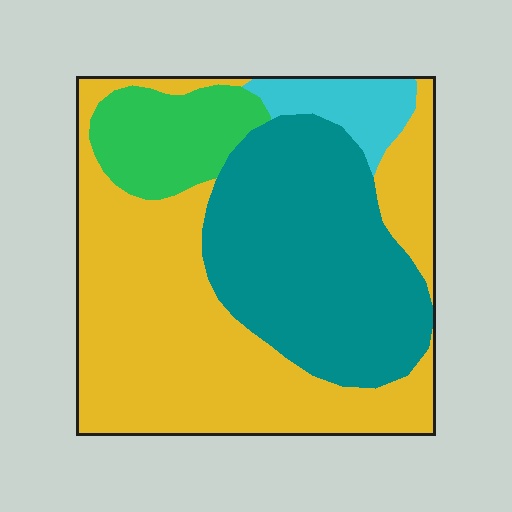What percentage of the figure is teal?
Teal takes up about one third (1/3) of the figure.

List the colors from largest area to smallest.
From largest to smallest: yellow, teal, green, cyan.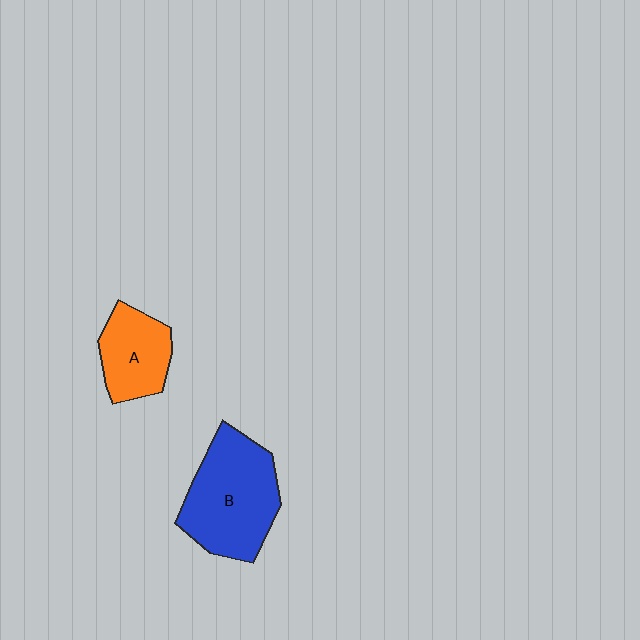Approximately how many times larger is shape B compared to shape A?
Approximately 1.7 times.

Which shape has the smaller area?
Shape A (orange).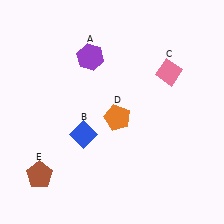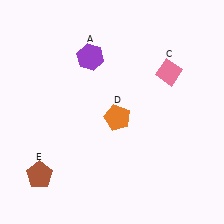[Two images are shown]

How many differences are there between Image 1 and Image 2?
There is 1 difference between the two images.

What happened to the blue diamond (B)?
The blue diamond (B) was removed in Image 2. It was in the bottom-left area of Image 1.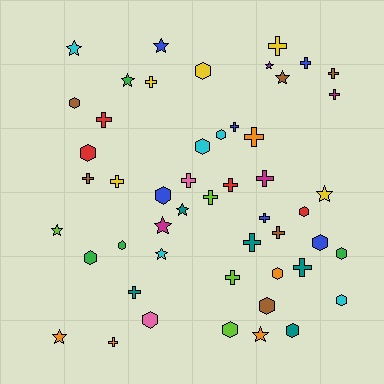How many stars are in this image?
There are 12 stars.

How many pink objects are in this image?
There are 2 pink objects.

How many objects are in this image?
There are 50 objects.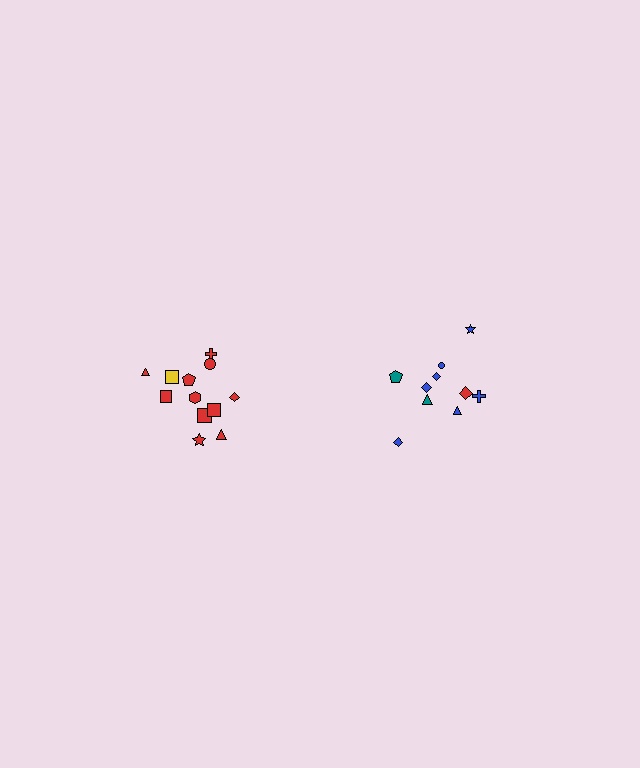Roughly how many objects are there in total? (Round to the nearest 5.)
Roughly 20 objects in total.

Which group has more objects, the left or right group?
The left group.